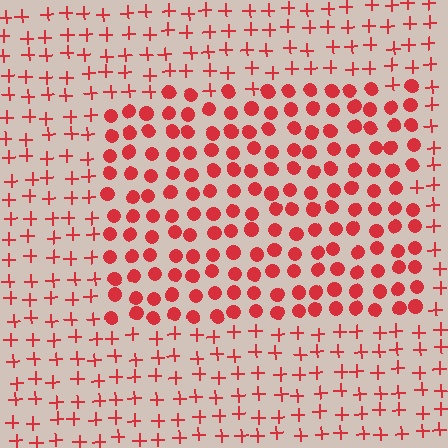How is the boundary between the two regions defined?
The boundary is defined by a change in element shape: circles inside vs. plus signs outside. All elements share the same color and spacing.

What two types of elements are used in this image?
The image uses circles inside the rectangle region and plus signs outside it.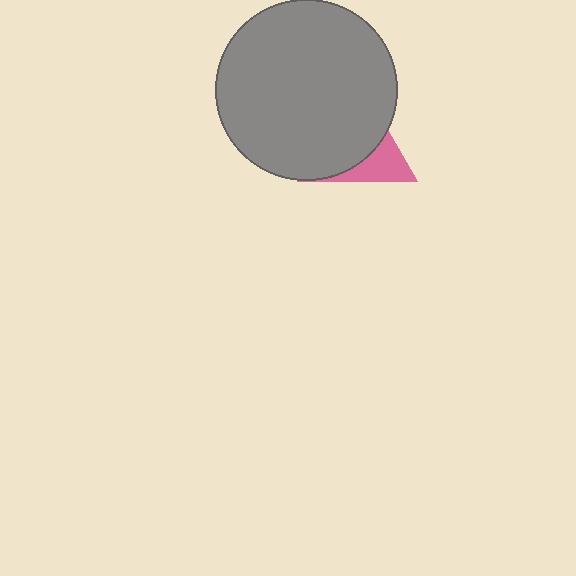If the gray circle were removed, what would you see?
You would see the complete pink triangle.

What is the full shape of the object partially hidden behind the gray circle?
The partially hidden object is a pink triangle.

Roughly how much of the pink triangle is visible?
A small part of it is visible (roughly 31%).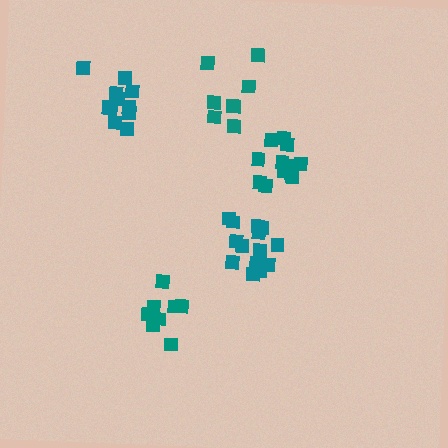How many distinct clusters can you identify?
There are 5 distinct clusters.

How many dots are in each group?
Group 1: 11 dots, Group 2: 8 dots, Group 3: 8 dots, Group 4: 14 dots, Group 5: 13 dots (54 total).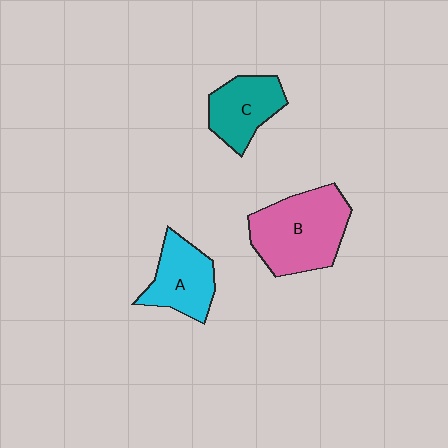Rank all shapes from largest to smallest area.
From largest to smallest: B (pink), A (cyan), C (teal).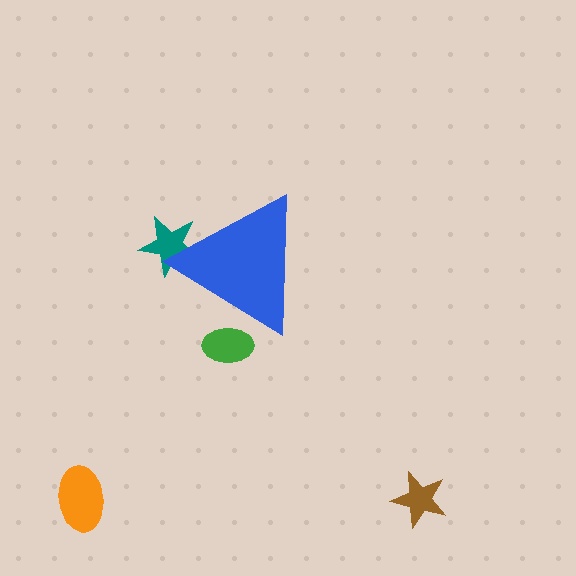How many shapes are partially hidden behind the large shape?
2 shapes are partially hidden.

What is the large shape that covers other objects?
A blue triangle.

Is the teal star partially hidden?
Yes, the teal star is partially hidden behind the blue triangle.